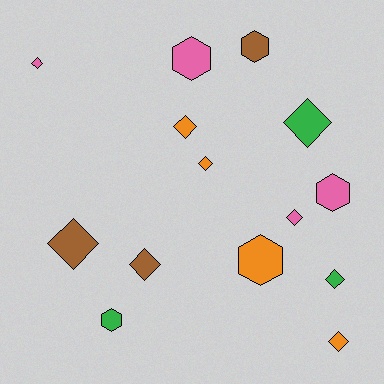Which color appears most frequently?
Orange, with 4 objects.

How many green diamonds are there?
There are 2 green diamonds.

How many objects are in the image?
There are 14 objects.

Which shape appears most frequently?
Diamond, with 9 objects.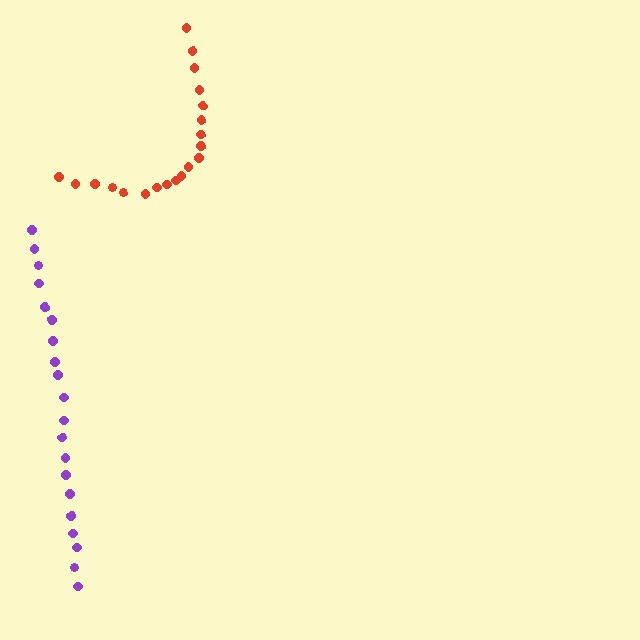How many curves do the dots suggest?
There are 2 distinct paths.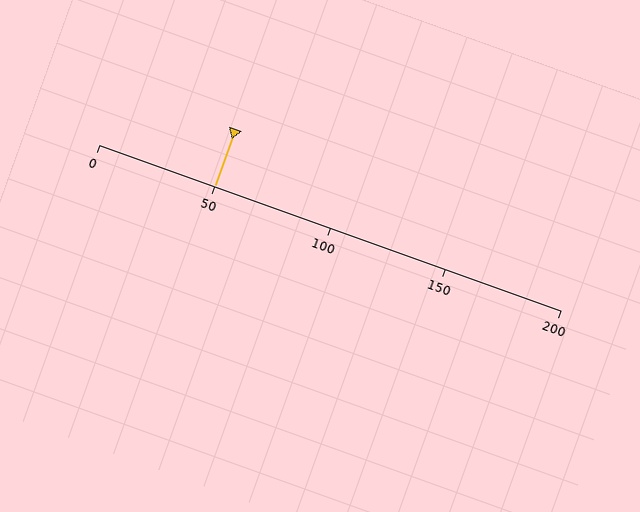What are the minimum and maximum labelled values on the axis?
The axis runs from 0 to 200.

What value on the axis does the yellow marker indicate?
The marker indicates approximately 50.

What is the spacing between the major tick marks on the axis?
The major ticks are spaced 50 apart.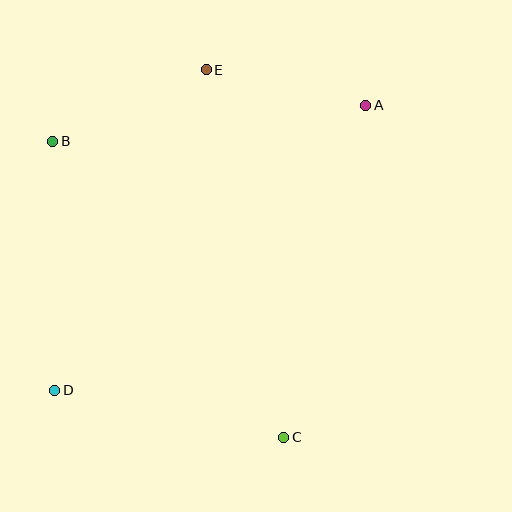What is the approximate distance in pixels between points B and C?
The distance between B and C is approximately 375 pixels.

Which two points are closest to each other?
Points A and E are closest to each other.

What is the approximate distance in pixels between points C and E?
The distance between C and E is approximately 376 pixels.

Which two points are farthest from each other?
Points A and D are farthest from each other.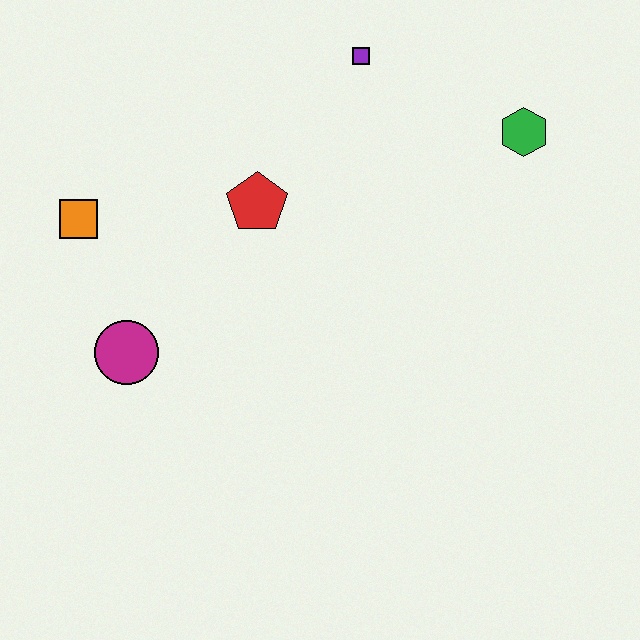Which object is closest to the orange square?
The magenta circle is closest to the orange square.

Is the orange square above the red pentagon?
No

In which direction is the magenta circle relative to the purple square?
The magenta circle is below the purple square.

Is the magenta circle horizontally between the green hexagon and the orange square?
Yes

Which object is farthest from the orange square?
The green hexagon is farthest from the orange square.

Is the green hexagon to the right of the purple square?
Yes